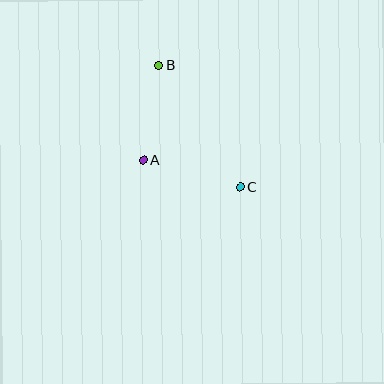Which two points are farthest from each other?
Points B and C are farthest from each other.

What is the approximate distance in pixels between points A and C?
The distance between A and C is approximately 101 pixels.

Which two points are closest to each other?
Points A and B are closest to each other.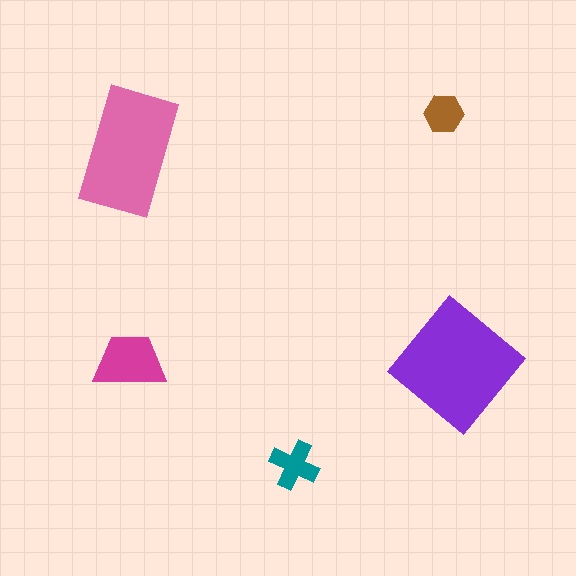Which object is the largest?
The purple diamond.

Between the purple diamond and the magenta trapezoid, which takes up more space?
The purple diamond.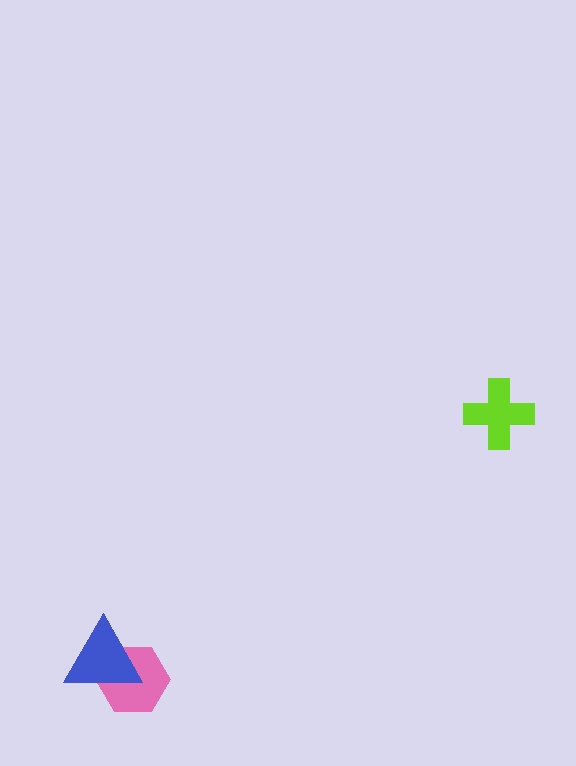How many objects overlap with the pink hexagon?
1 object overlaps with the pink hexagon.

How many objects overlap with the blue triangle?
1 object overlaps with the blue triangle.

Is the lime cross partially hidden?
No, no other shape covers it.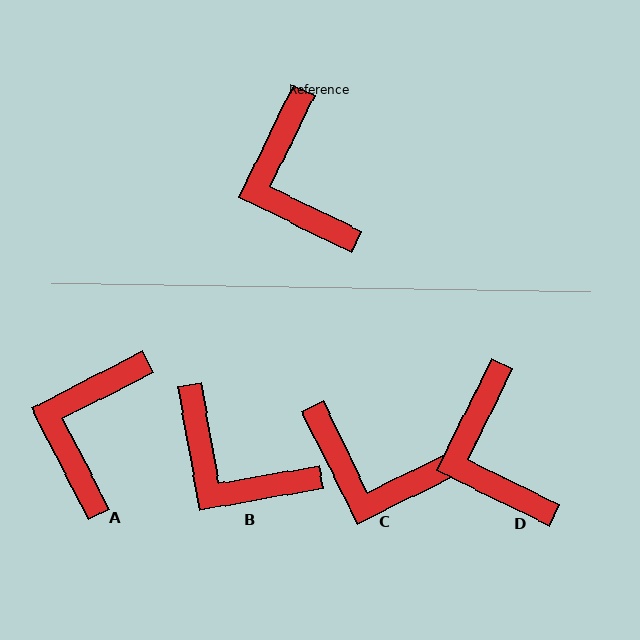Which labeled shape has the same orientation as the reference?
D.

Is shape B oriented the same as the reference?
No, it is off by about 36 degrees.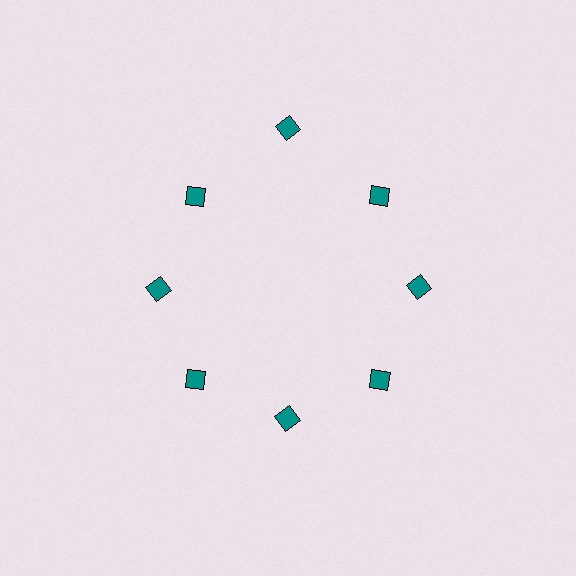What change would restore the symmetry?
The symmetry would be restored by moving it inward, back onto the ring so that all 8 diamonds sit at equal angles and equal distance from the center.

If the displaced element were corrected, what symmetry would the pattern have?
It would have 8-fold rotational symmetry — the pattern would map onto itself every 45 degrees.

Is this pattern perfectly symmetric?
No. The 8 teal diamonds are arranged in a ring, but one element near the 12 o'clock position is pushed outward from the center, breaking the 8-fold rotational symmetry.